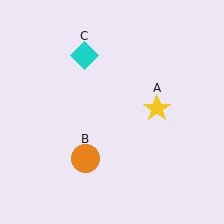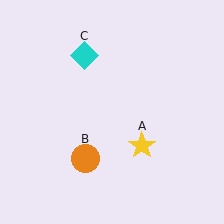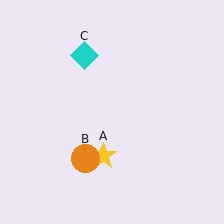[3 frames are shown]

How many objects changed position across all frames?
1 object changed position: yellow star (object A).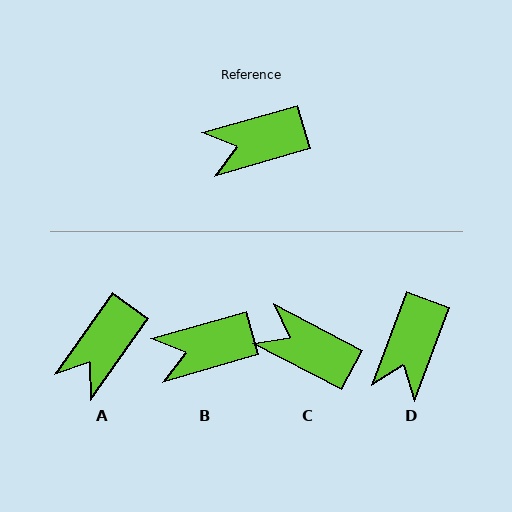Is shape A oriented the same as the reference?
No, it is off by about 39 degrees.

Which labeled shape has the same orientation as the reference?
B.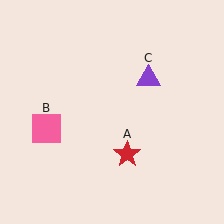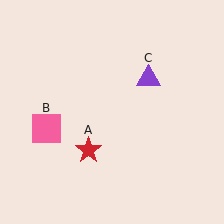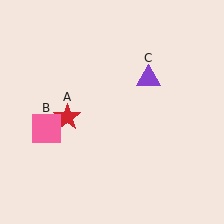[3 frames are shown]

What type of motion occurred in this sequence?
The red star (object A) rotated clockwise around the center of the scene.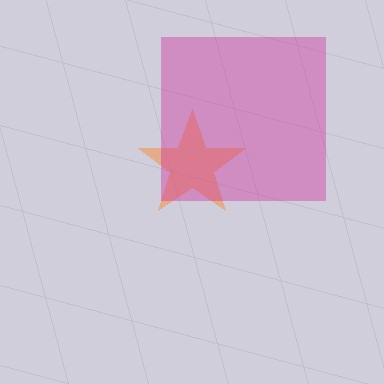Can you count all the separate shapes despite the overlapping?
Yes, there are 2 separate shapes.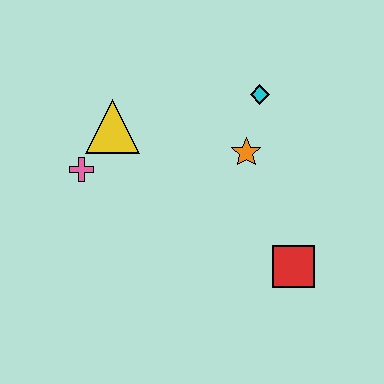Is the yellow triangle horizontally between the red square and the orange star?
No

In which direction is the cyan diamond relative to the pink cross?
The cyan diamond is to the right of the pink cross.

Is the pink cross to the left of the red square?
Yes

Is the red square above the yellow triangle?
No